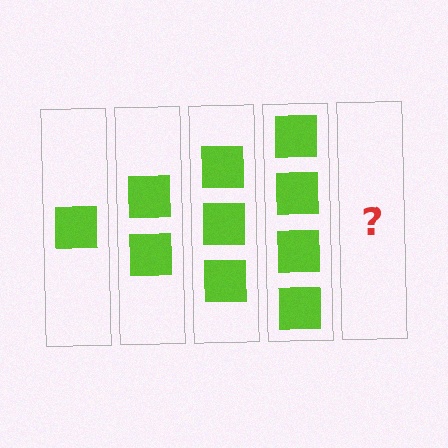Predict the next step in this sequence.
The next step is 5 squares.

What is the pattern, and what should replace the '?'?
The pattern is that each step adds one more square. The '?' should be 5 squares.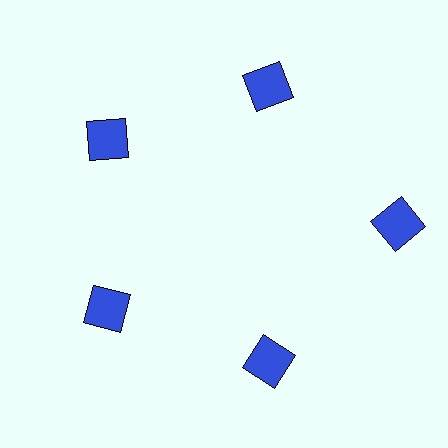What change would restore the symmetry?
The symmetry would be restored by moving it inward, back onto the ring so that all 5 squares sit at equal angles and equal distance from the center.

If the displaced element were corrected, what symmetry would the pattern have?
It would have 5-fold rotational symmetry — the pattern would map onto itself every 72 degrees.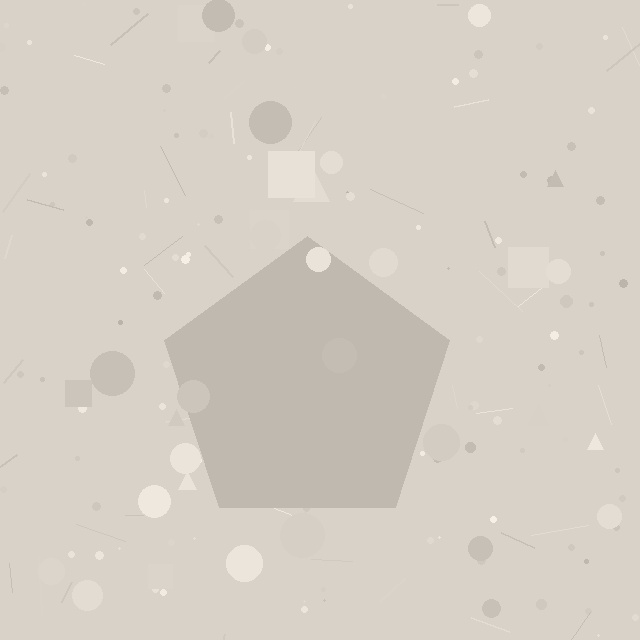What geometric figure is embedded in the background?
A pentagon is embedded in the background.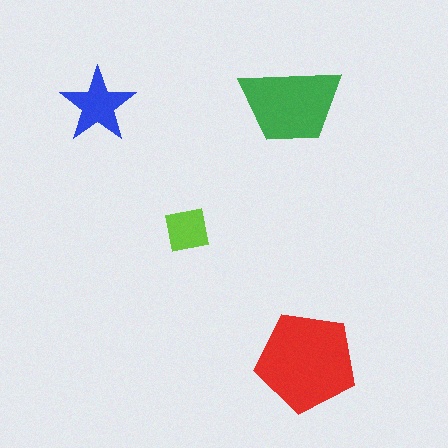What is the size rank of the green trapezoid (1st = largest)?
2nd.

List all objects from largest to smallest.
The red pentagon, the green trapezoid, the blue star, the lime square.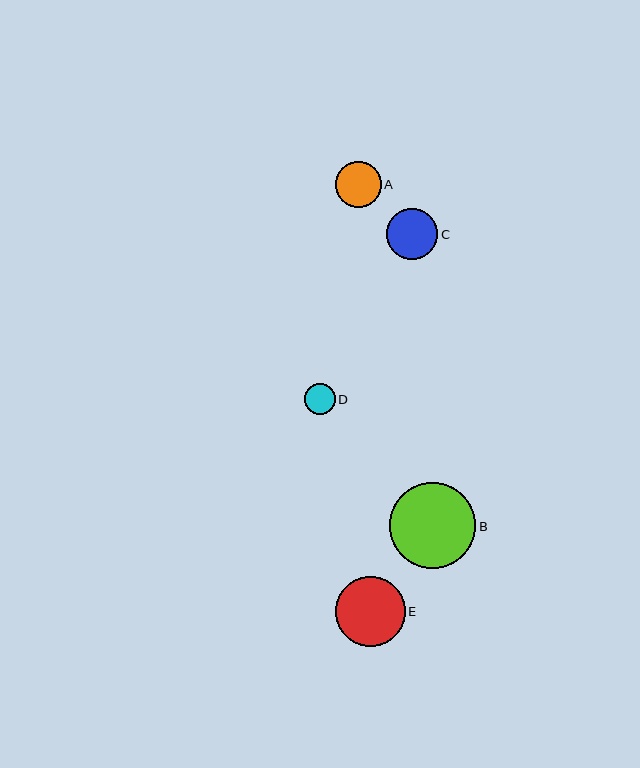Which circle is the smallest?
Circle D is the smallest with a size of approximately 31 pixels.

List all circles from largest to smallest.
From largest to smallest: B, E, C, A, D.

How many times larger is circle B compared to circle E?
Circle B is approximately 1.2 times the size of circle E.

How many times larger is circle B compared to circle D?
Circle B is approximately 2.8 times the size of circle D.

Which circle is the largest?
Circle B is the largest with a size of approximately 86 pixels.